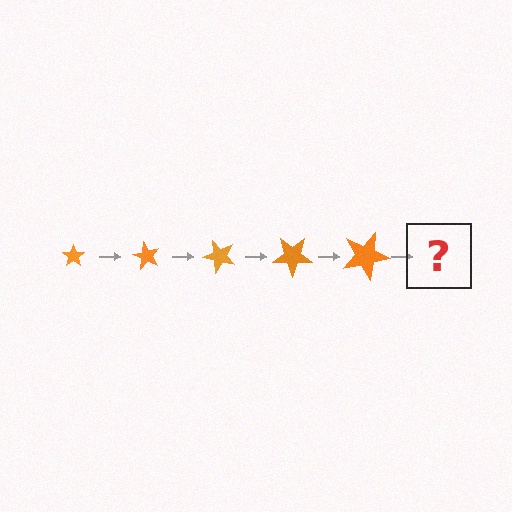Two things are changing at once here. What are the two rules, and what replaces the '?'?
The two rules are that the star grows larger each step and it rotates 60 degrees each step. The '?' should be a star, larger than the previous one and rotated 300 degrees from the start.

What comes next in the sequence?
The next element should be a star, larger than the previous one and rotated 300 degrees from the start.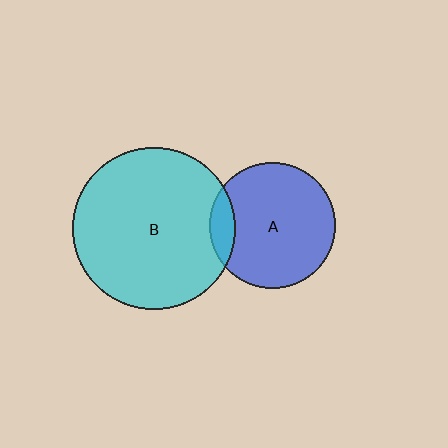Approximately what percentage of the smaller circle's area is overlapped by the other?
Approximately 10%.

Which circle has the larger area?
Circle B (cyan).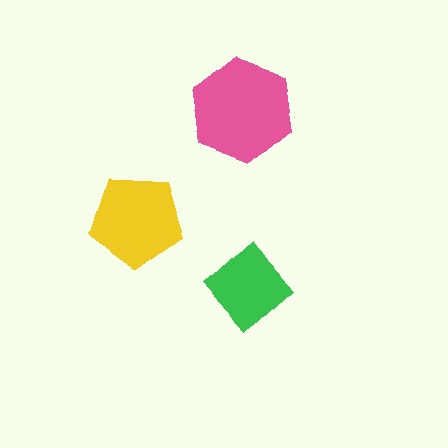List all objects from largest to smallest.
The pink hexagon, the yellow pentagon, the green diamond.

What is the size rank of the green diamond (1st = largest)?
3rd.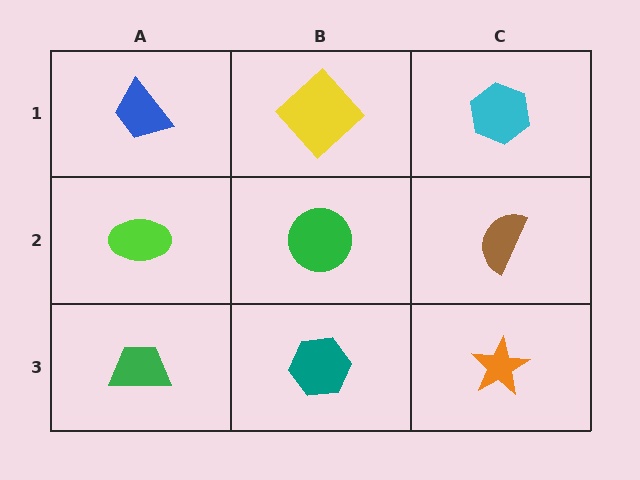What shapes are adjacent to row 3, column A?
A lime ellipse (row 2, column A), a teal hexagon (row 3, column B).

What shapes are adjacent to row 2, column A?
A blue trapezoid (row 1, column A), a green trapezoid (row 3, column A), a green circle (row 2, column B).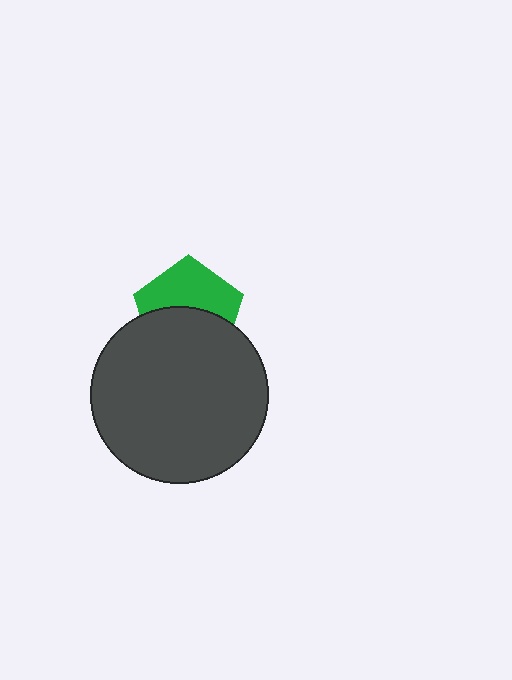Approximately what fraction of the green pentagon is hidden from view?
Roughly 51% of the green pentagon is hidden behind the dark gray circle.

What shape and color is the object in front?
The object in front is a dark gray circle.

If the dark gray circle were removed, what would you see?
You would see the complete green pentagon.